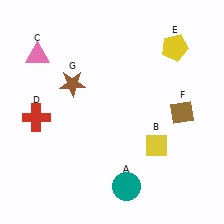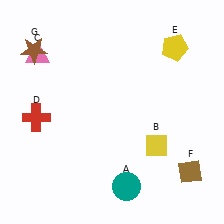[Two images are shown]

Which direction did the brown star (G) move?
The brown star (G) moved left.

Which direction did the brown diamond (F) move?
The brown diamond (F) moved down.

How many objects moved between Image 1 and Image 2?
2 objects moved between the two images.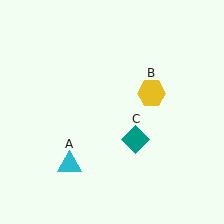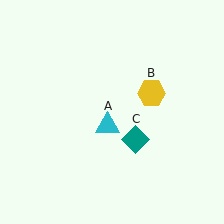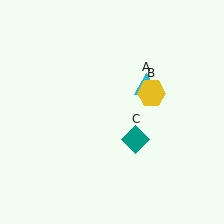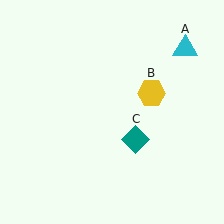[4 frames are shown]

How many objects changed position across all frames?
1 object changed position: cyan triangle (object A).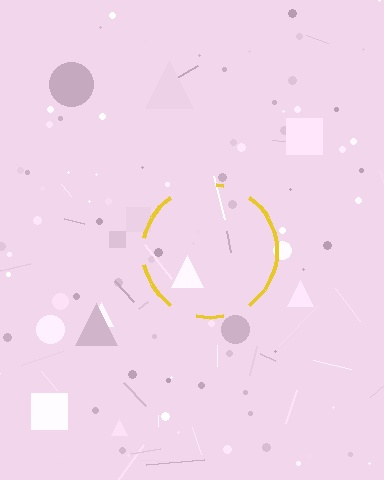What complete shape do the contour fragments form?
The contour fragments form a circle.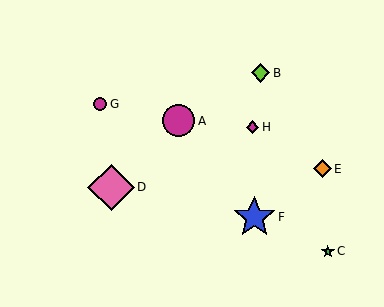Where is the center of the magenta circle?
The center of the magenta circle is at (100, 104).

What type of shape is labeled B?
Shape B is a lime diamond.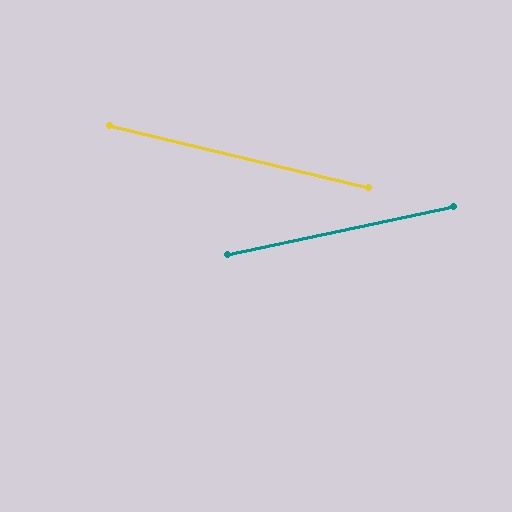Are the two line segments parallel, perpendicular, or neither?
Neither parallel nor perpendicular — they differ by about 25°.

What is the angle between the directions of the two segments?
Approximately 25 degrees.